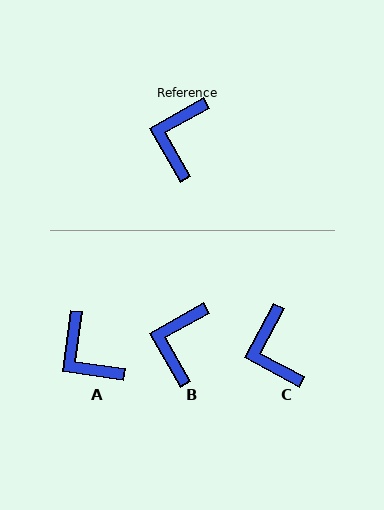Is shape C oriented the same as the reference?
No, it is off by about 32 degrees.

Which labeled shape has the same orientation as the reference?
B.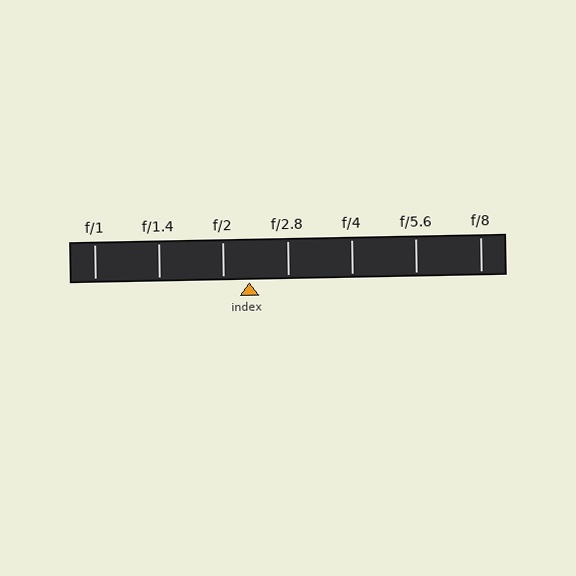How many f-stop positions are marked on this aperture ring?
There are 7 f-stop positions marked.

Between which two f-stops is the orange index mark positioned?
The index mark is between f/2 and f/2.8.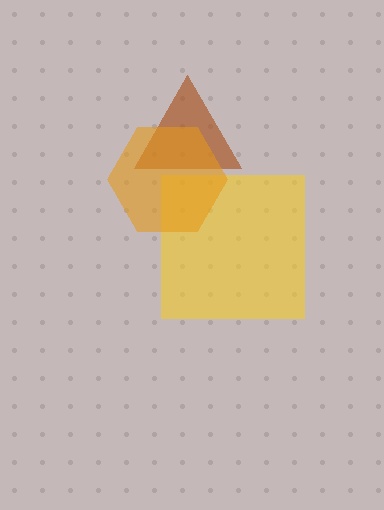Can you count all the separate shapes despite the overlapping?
Yes, there are 3 separate shapes.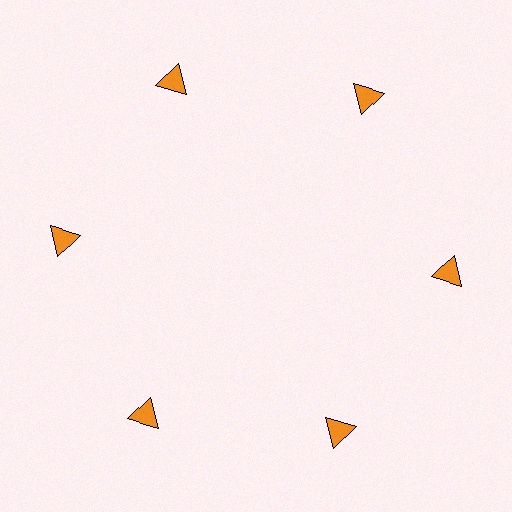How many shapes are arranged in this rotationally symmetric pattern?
There are 6 shapes, arranged in 6 groups of 1.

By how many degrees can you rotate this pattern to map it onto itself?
The pattern maps onto itself every 60 degrees of rotation.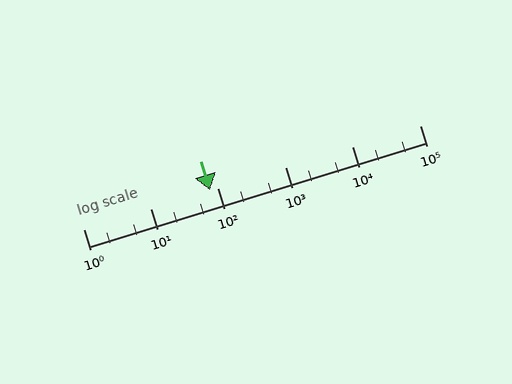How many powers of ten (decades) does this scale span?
The scale spans 5 decades, from 1 to 100000.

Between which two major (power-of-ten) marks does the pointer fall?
The pointer is between 10 and 100.